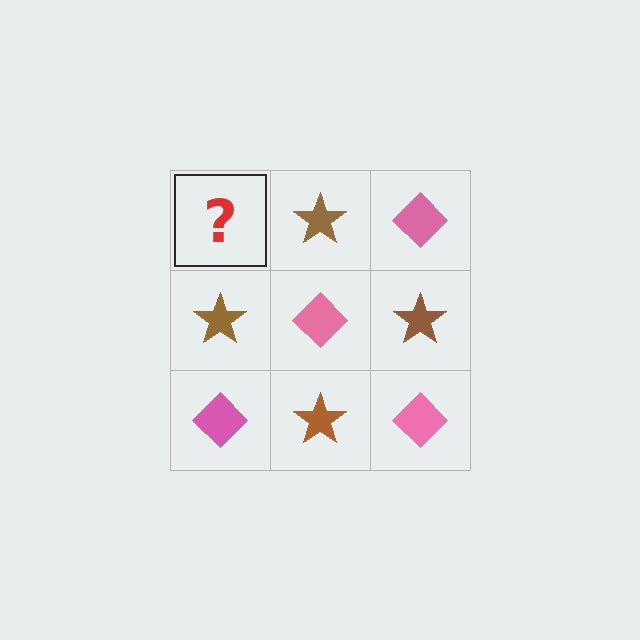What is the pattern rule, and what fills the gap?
The rule is that it alternates pink diamond and brown star in a checkerboard pattern. The gap should be filled with a pink diamond.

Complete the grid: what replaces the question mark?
The question mark should be replaced with a pink diamond.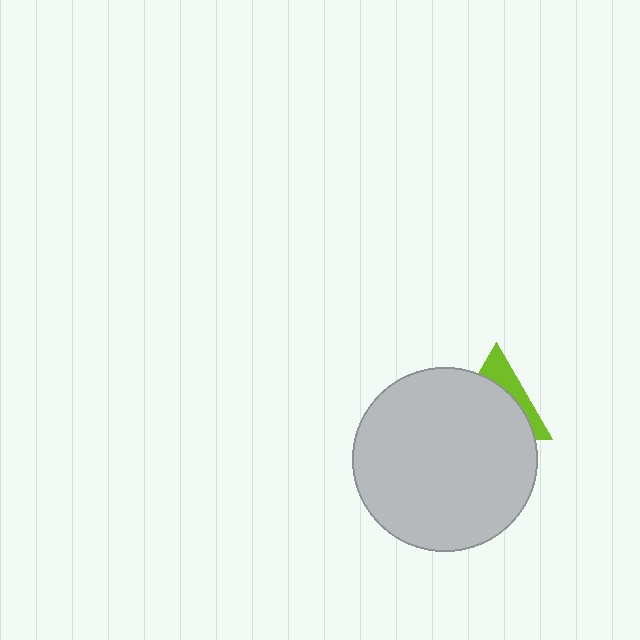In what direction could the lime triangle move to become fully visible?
The lime triangle could move up. That would shift it out from behind the light gray circle entirely.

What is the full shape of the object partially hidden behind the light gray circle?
The partially hidden object is a lime triangle.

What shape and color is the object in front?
The object in front is a light gray circle.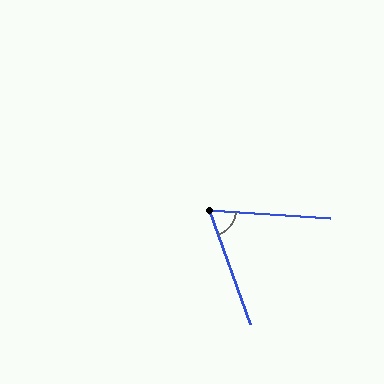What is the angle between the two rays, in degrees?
Approximately 66 degrees.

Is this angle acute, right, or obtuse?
It is acute.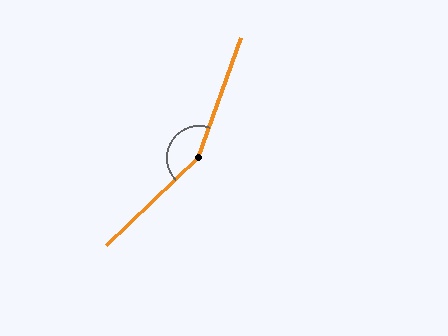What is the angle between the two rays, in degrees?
Approximately 153 degrees.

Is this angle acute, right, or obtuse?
It is obtuse.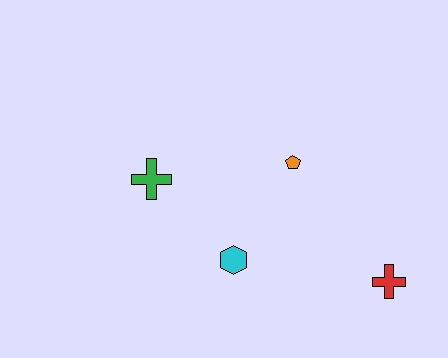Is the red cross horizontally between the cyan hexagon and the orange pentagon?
No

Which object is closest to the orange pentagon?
The cyan hexagon is closest to the orange pentagon.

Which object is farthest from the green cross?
The red cross is farthest from the green cross.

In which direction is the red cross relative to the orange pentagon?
The red cross is below the orange pentagon.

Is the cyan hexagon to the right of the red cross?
No